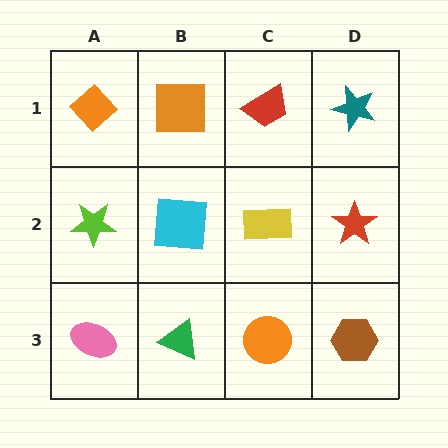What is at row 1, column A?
An orange diamond.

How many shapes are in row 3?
4 shapes.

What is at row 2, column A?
A lime star.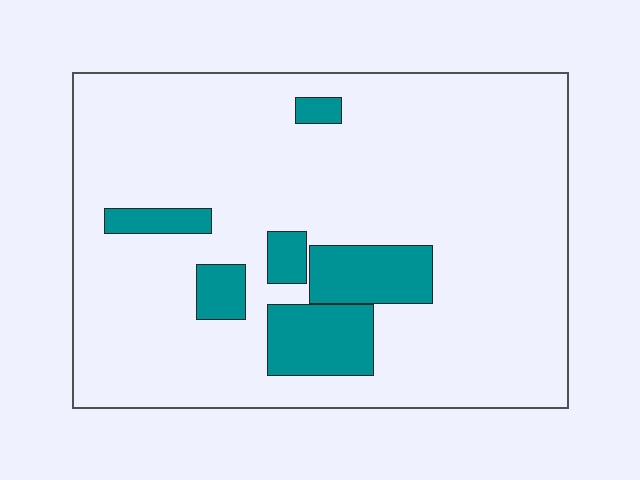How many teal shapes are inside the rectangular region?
6.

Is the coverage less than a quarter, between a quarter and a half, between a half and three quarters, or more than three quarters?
Less than a quarter.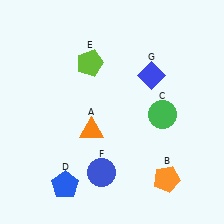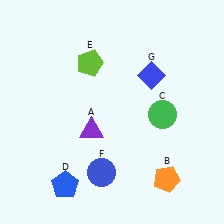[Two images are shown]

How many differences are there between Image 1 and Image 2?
There is 1 difference between the two images.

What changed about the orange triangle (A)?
In Image 1, A is orange. In Image 2, it changed to purple.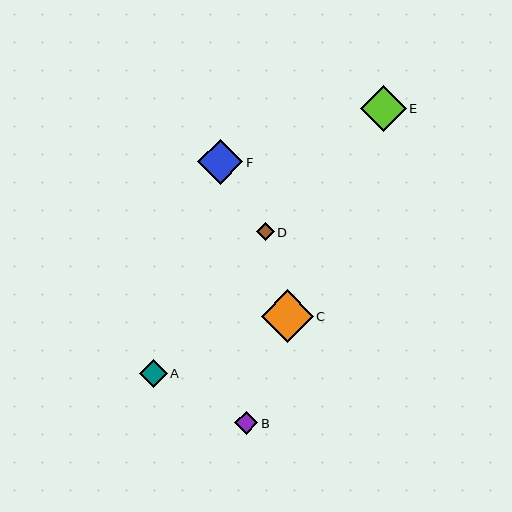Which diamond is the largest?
Diamond C is the largest with a size of approximately 52 pixels.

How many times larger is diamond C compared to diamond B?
Diamond C is approximately 2.3 times the size of diamond B.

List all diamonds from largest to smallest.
From largest to smallest: C, E, F, A, B, D.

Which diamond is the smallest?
Diamond D is the smallest with a size of approximately 18 pixels.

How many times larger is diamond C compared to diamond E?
Diamond C is approximately 1.1 times the size of diamond E.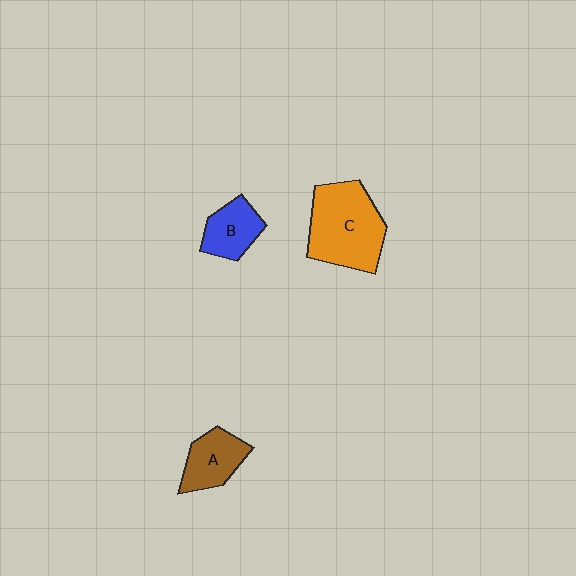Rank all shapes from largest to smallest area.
From largest to smallest: C (orange), A (brown), B (blue).